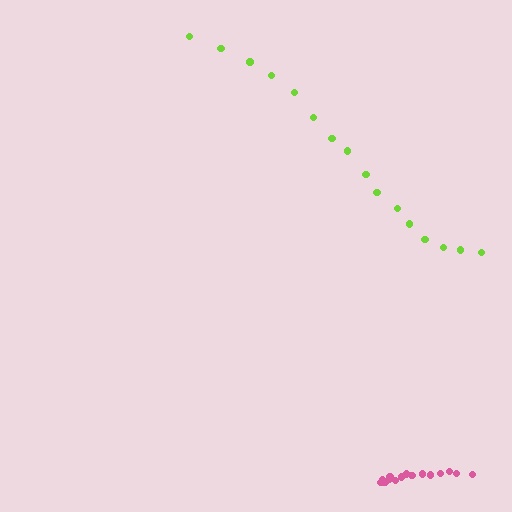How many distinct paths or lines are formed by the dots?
There are 2 distinct paths.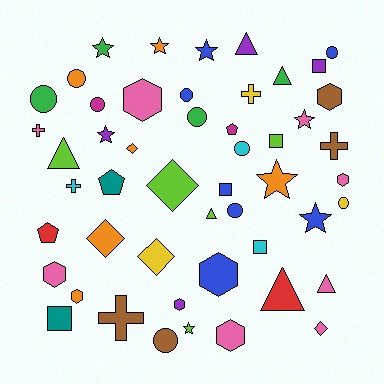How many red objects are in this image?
There are 2 red objects.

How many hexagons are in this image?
There are 8 hexagons.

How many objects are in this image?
There are 50 objects.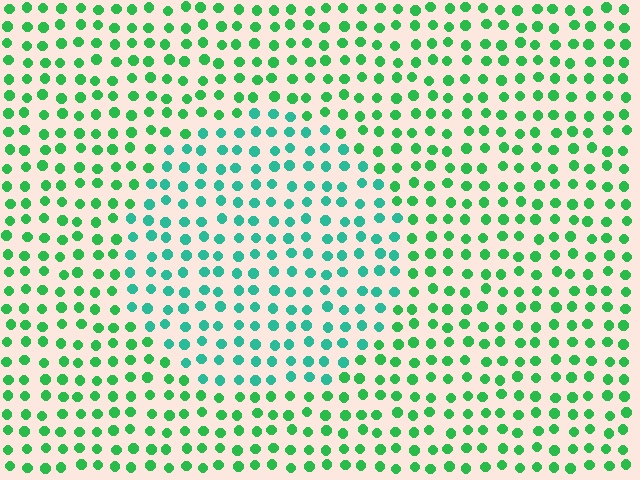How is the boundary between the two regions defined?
The boundary is defined purely by a slight shift in hue (about 32 degrees). Spacing, size, and orientation are identical on both sides.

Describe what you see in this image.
The image is filled with small green elements in a uniform arrangement. A circle-shaped region is visible where the elements are tinted to a slightly different hue, forming a subtle color boundary.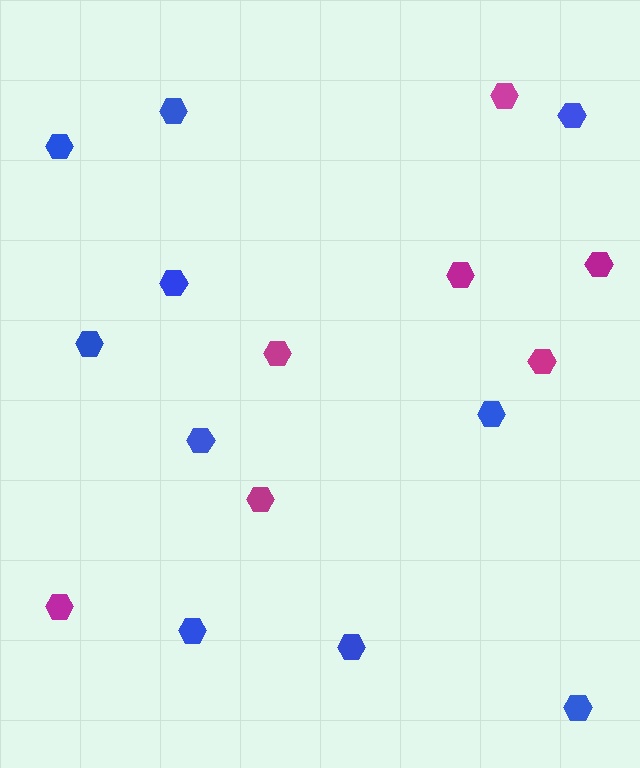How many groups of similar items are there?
There are 2 groups: one group of magenta hexagons (7) and one group of blue hexagons (10).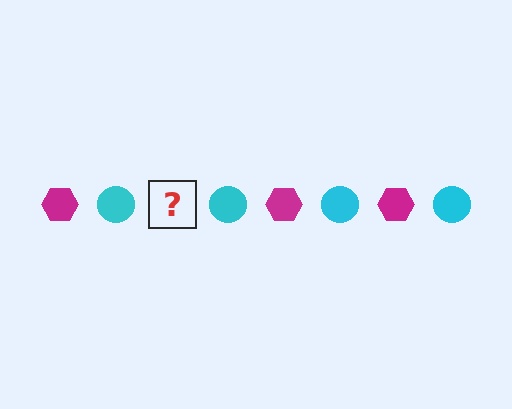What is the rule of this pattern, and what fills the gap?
The rule is that the pattern alternates between magenta hexagon and cyan circle. The gap should be filled with a magenta hexagon.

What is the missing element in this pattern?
The missing element is a magenta hexagon.